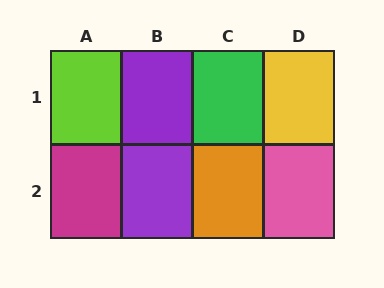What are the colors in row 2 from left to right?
Magenta, purple, orange, pink.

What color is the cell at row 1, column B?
Purple.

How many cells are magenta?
1 cell is magenta.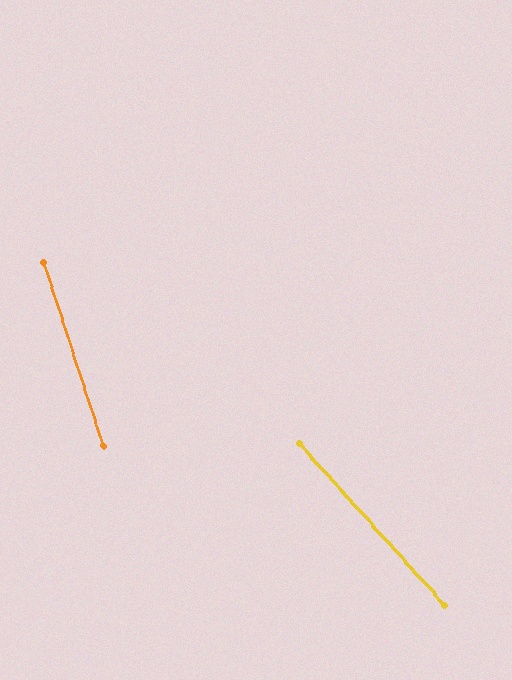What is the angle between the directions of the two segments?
Approximately 24 degrees.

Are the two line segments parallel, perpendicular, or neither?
Neither parallel nor perpendicular — they differ by about 24°.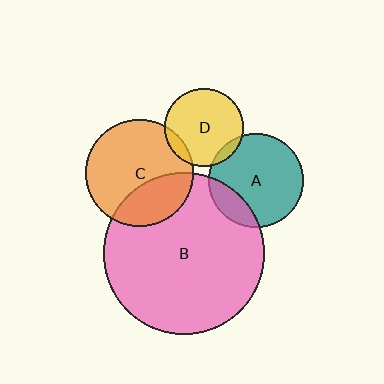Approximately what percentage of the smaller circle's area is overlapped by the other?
Approximately 30%.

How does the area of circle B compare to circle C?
Approximately 2.2 times.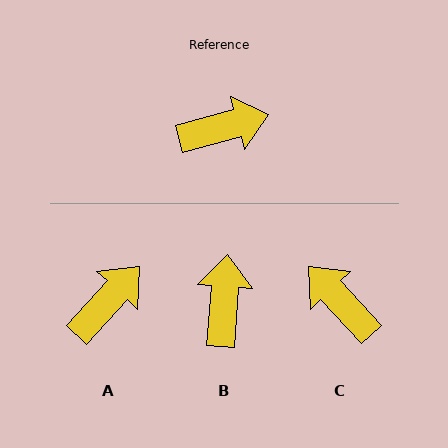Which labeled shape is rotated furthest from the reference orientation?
C, about 118 degrees away.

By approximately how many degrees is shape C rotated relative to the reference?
Approximately 118 degrees counter-clockwise.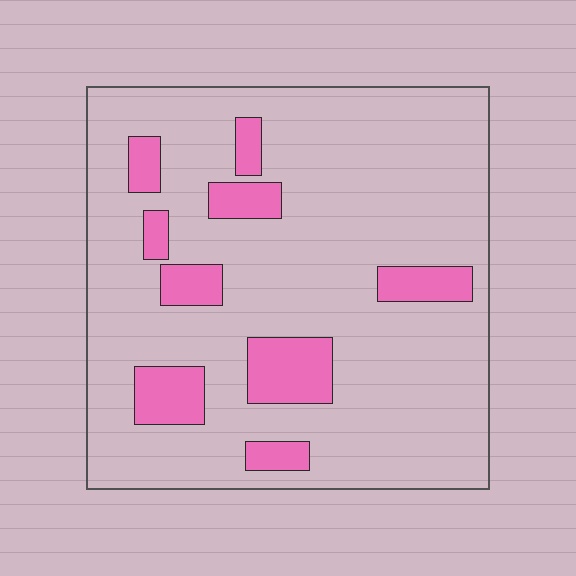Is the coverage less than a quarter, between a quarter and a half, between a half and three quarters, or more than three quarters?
Less than a quarter.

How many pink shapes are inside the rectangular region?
9.